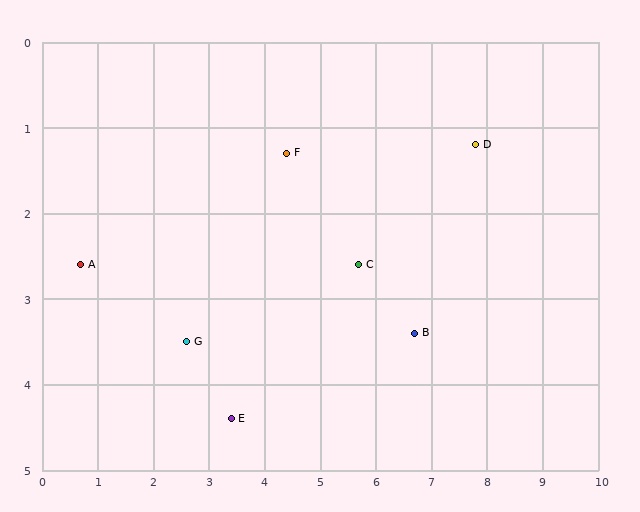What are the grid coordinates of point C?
Point C is at approximately (5.7, 2.6).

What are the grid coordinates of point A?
Point A is at approximately (0.7, 2.6).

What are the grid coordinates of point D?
Point D is at approximately (7.8, 1.2).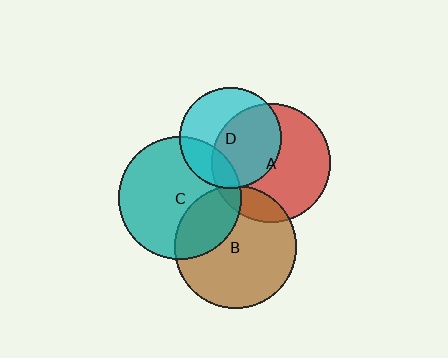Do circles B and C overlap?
Yes.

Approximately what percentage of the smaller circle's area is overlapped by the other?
Approximately 30%.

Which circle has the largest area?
Circle C (teal).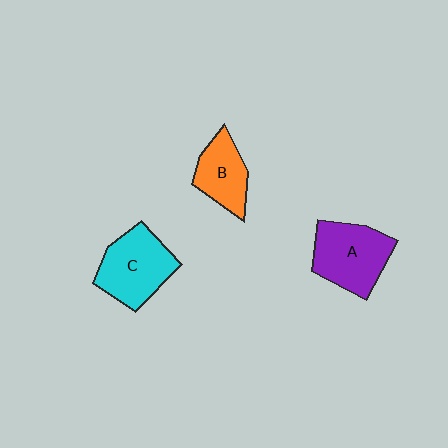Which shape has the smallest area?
Shape B (orange).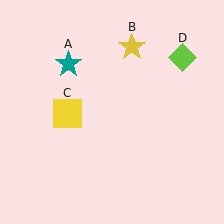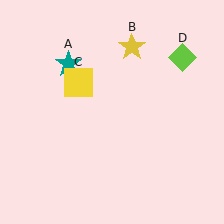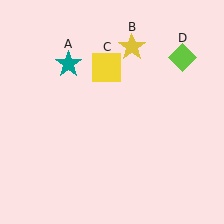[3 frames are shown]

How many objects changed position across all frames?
1 object changed position: yellow square (object C).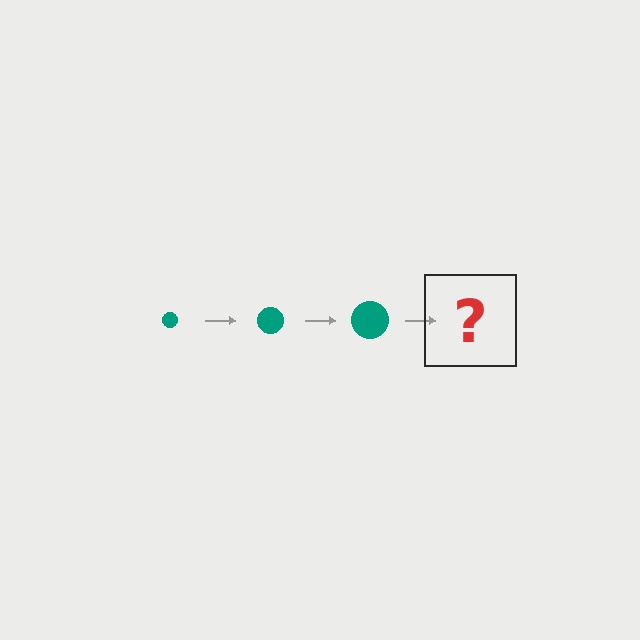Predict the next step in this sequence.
The next step is a teal circle, larger than the previous one.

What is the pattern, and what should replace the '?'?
The pattern is that the circle gets progressively larger each step. The '?' should be a teal circle, larger than the previous one.